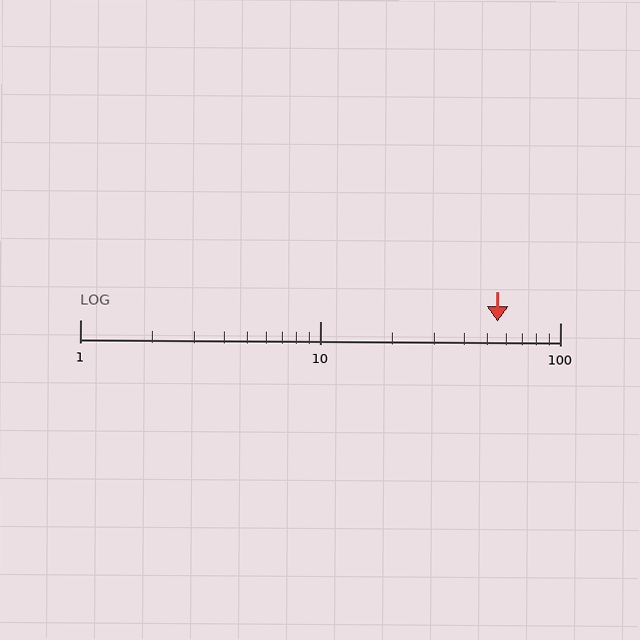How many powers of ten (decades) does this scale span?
The scale spans 2 decades, from 1 to 100.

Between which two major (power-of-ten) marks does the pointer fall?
The pointer is between 10 and 100.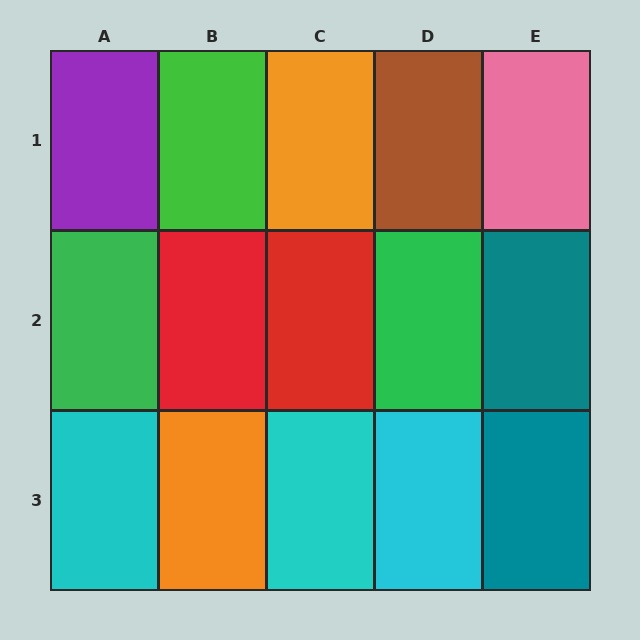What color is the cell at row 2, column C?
Red.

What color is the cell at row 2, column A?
Green.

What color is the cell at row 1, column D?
Brown.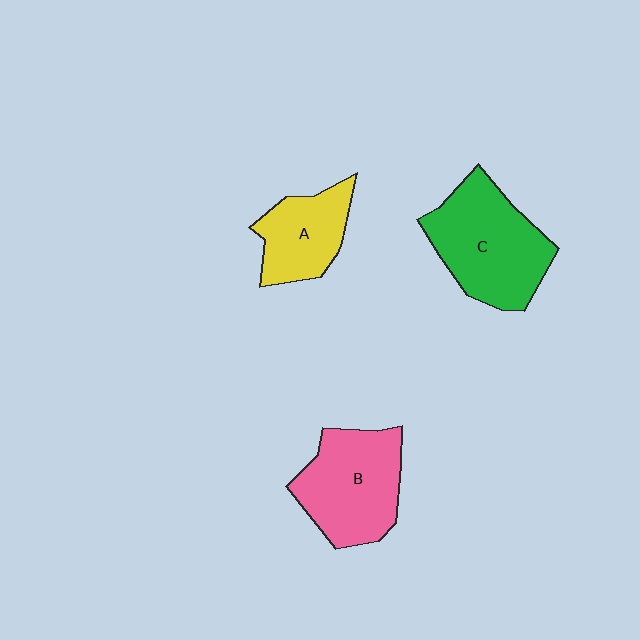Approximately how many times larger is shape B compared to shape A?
Approximately 1.5 times.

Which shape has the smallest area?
Shape A (yellow).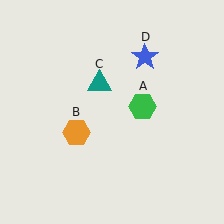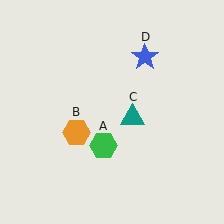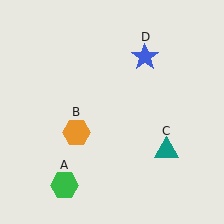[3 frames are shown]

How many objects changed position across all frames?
2 objects changed position: green hexagon (object A), teal triangle (object C).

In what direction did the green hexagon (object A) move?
The green hexagon (object A) moved down and to the left.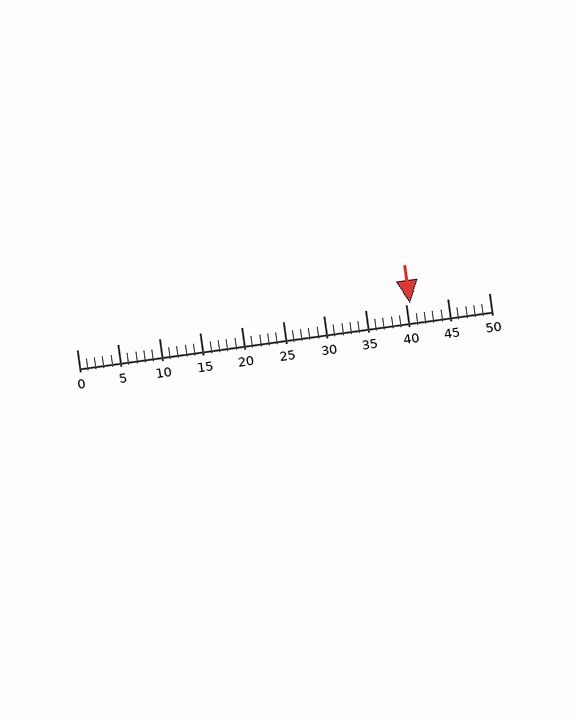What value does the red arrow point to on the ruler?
The red arrow points to approximately 40.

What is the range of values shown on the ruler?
The ruler shows values from 0 to 50.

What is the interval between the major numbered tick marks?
The major tick marks are spaced 5 units apart.